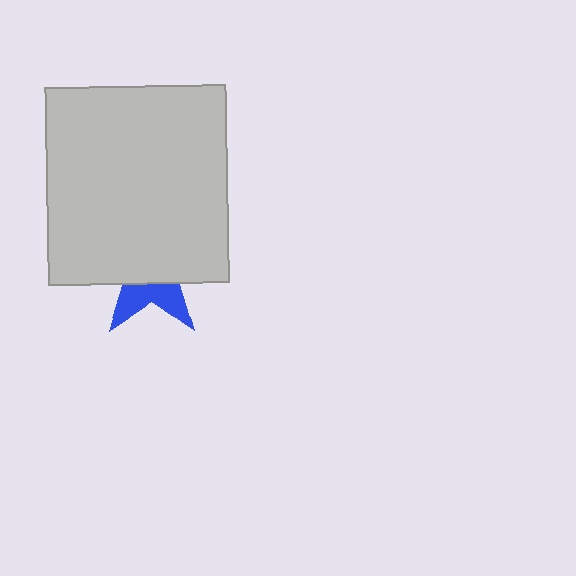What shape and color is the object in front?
The object in front is a light gray rectangle.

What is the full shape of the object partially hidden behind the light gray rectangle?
The partially hidden object is a blue star.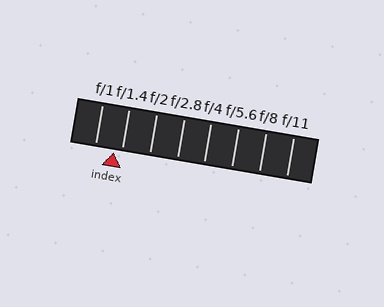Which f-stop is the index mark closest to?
The index mark is closest to f/1.4.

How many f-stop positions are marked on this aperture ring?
There are 8 f-stop positions marked.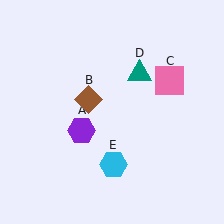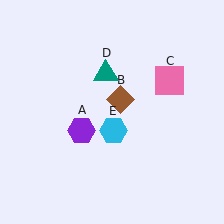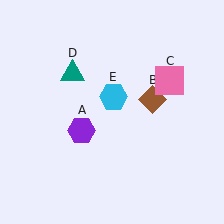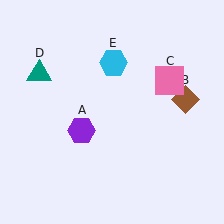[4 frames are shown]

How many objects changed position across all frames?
3 objects changed position: brown diamond (object B), teal triangle (object D), cyan hexagon (object E).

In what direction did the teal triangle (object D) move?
The teal triangle (object D) moved left.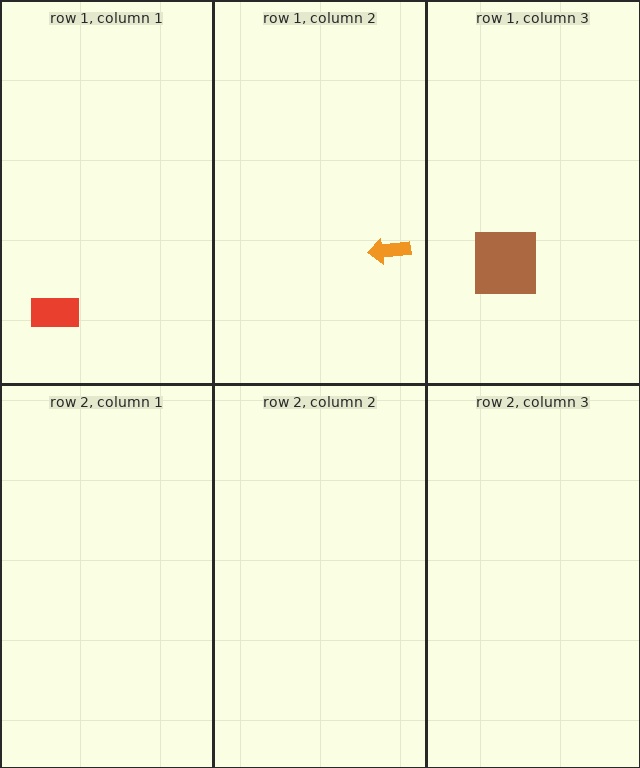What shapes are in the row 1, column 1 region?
The red rectangle.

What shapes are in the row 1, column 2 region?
The orange arrow.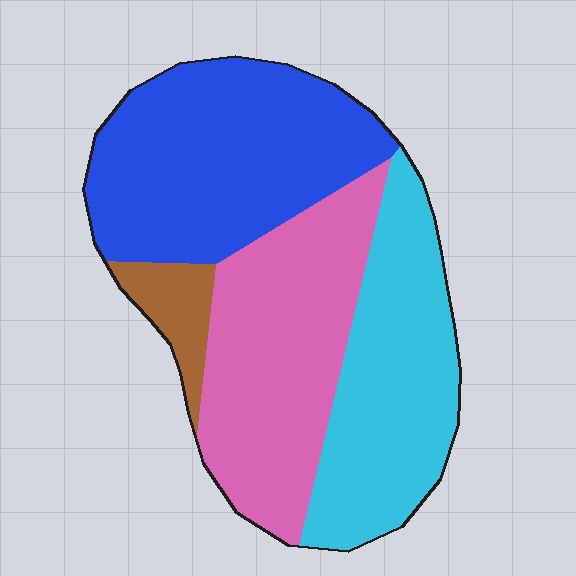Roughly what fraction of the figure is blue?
Blue takes up about one third (1/3) of the figure.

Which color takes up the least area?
Brown, at roughly 5%.